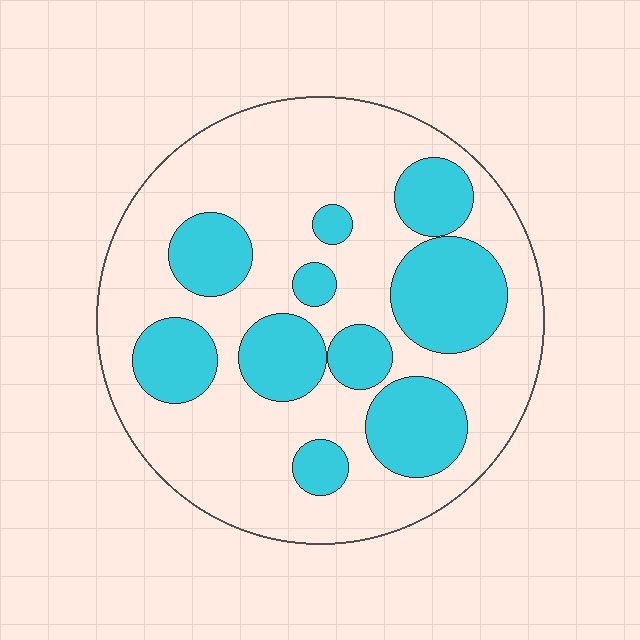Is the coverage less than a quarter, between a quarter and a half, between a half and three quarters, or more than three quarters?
Between a quarter and a half.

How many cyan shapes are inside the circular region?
10.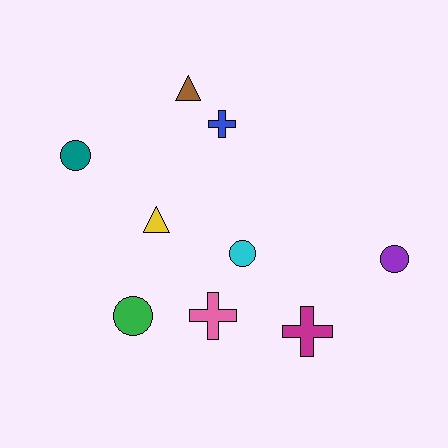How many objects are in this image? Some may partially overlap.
There are 9 objects.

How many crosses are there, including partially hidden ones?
There are 3 crosses.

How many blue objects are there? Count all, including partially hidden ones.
There is 1 blue object.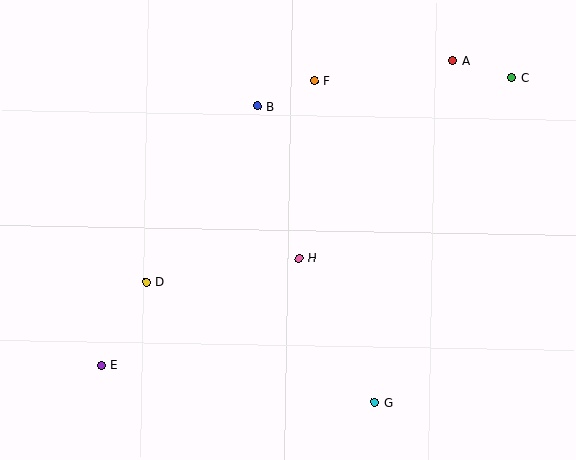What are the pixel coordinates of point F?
Point F is at (314, 81).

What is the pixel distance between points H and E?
The distance between H and E is 225 pixels.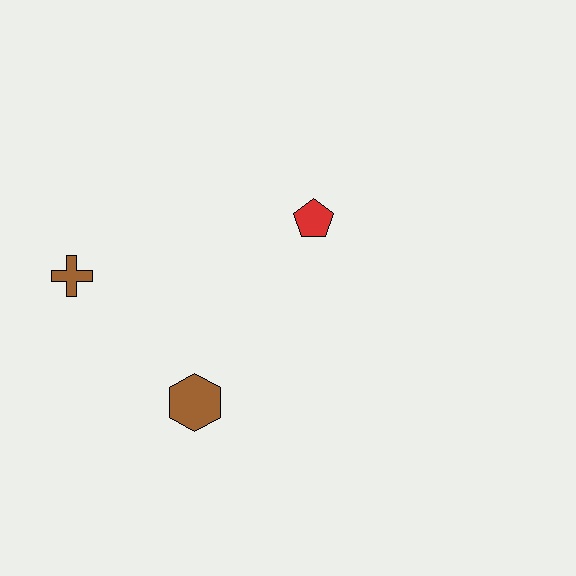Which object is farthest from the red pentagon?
The brown cross is farthest from the red pentagon.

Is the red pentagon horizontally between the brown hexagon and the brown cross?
No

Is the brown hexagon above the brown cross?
No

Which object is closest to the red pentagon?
The brown hexagon is closest to the red pentagon.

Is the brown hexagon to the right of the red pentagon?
No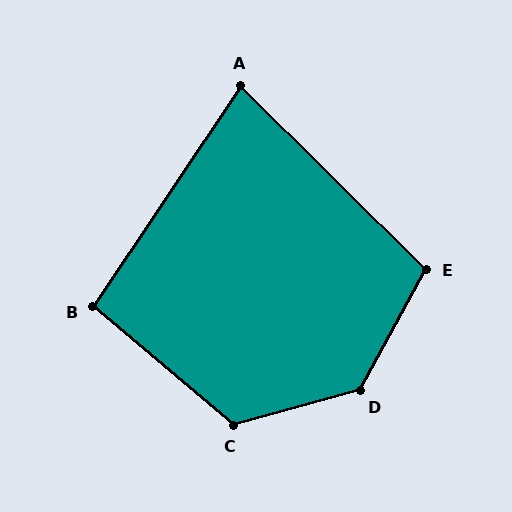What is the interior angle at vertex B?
Approximately 96 degrees (obtuse).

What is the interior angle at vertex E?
Approximately 106 degrees (obtuse).